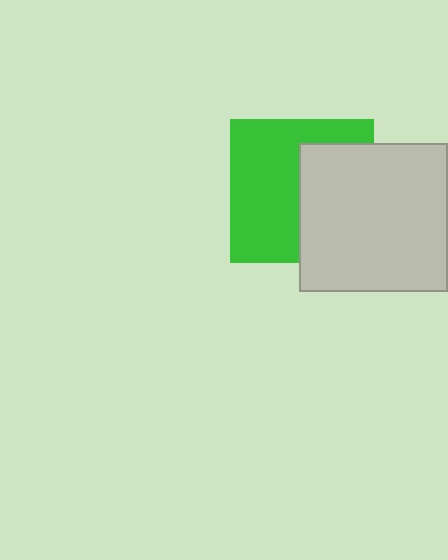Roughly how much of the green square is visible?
About half of it is visible (roughly 57%).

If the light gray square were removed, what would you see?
You would see the complete green square.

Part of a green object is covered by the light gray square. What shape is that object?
It is a square.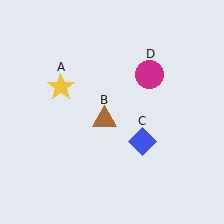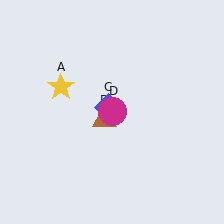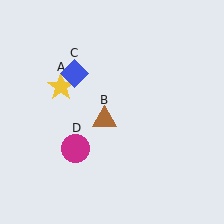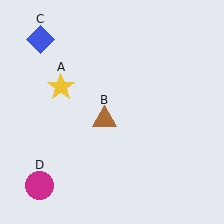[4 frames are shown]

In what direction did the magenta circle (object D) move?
The magenta circle (object D) moved down and to the left.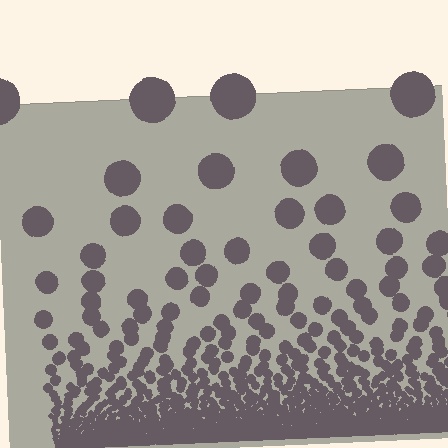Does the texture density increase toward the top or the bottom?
Density increases toward the bottom.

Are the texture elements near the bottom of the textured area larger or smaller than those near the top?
Smaller. The gradient is inverted — elements near the bottom are smaller and denser.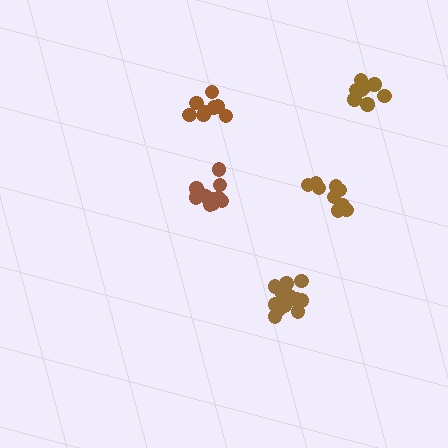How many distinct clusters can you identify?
There are 5 distinct clusters.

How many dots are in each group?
Group 1: 8 dots, Group 2: 11 dots, Group 3: 13 dots, Group 4: 9 dots, Group 5: 9 dots (50 total).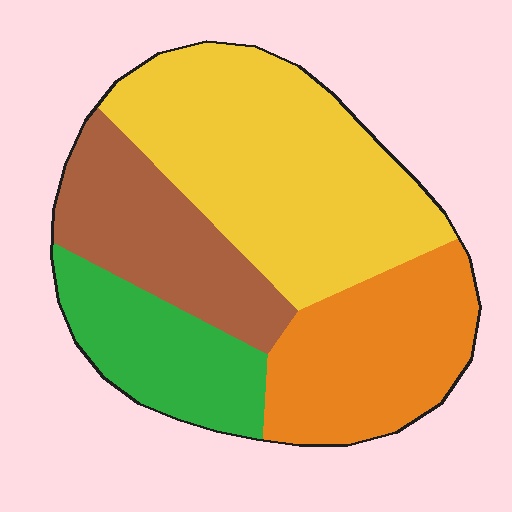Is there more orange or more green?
Orange.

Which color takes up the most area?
Yellow, at roughly 40%.